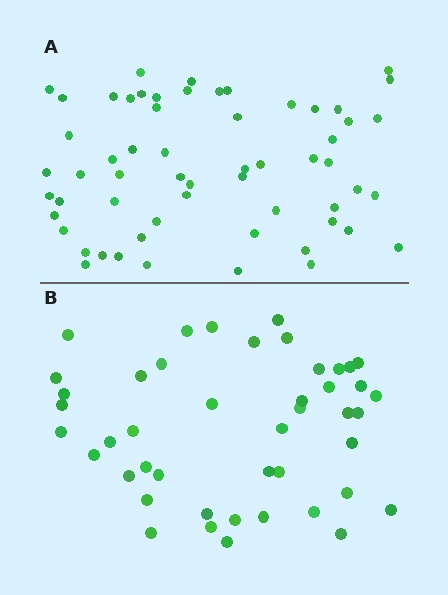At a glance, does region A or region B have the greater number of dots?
Region A (the top region) has more dots.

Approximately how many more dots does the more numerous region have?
Region A has approximately 15 more dots than region B.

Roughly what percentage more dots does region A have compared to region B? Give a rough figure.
About 30% more.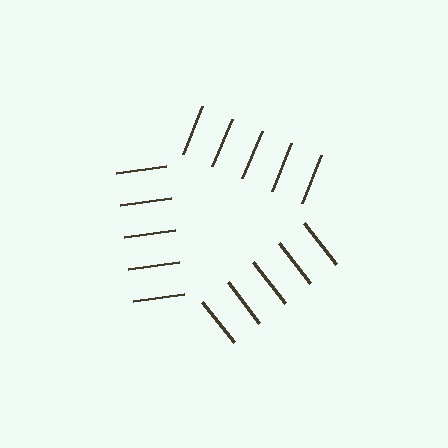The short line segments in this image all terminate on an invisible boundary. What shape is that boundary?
An illusory triangle — the line segments terminate on its edges but no continuous stroke is drawn.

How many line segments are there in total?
15 — 5 along each of the 3 edges.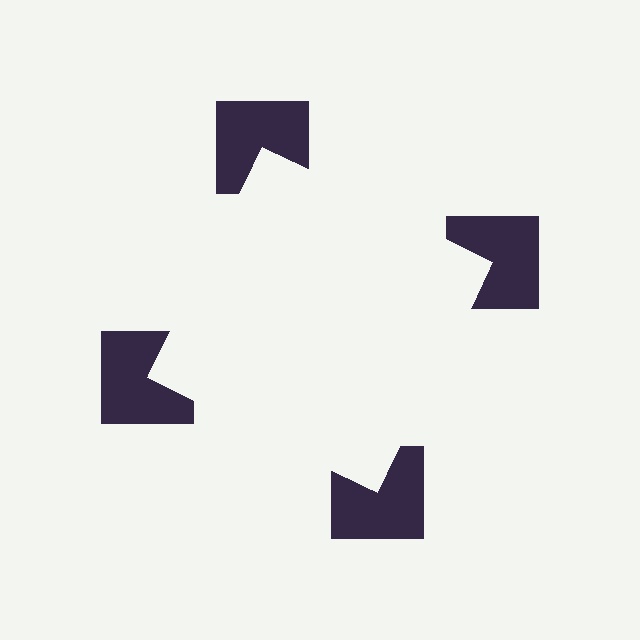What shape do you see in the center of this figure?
An illusory square — its edges are inferred from the aligned wedge cuts in the notched squares, not physically drawn.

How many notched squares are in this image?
There are 4 — one at each vertex of the illusory square.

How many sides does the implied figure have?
4 sides.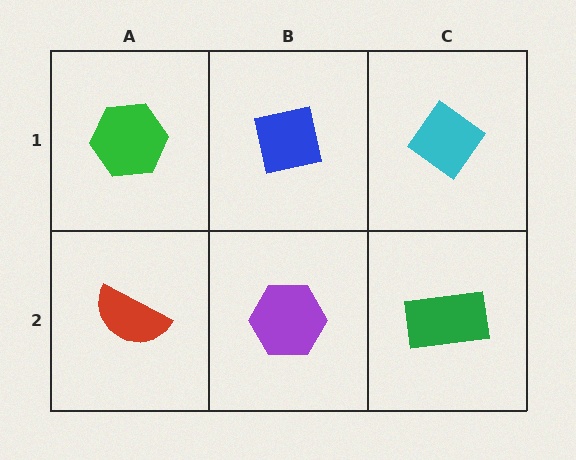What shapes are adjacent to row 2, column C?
A cyan diamond (row 1, column C), a purple hexagon (row 2, column B).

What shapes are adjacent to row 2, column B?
A blue square (row 1, column B), a red semicircle (row 2, column A), a green rectangle (row 2, column C).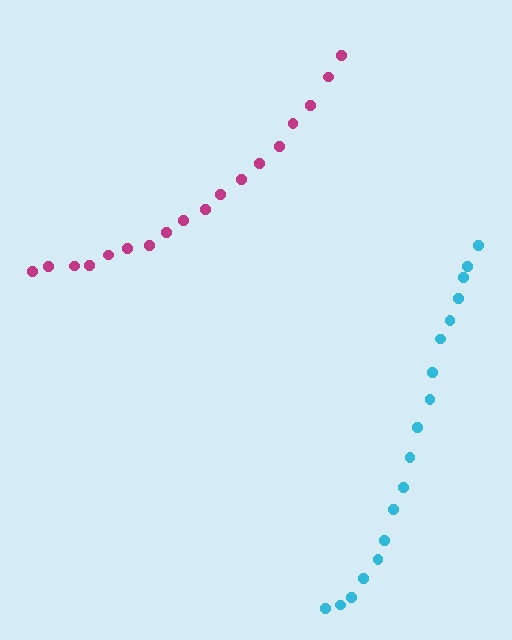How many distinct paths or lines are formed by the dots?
There are 2 distinct paths.